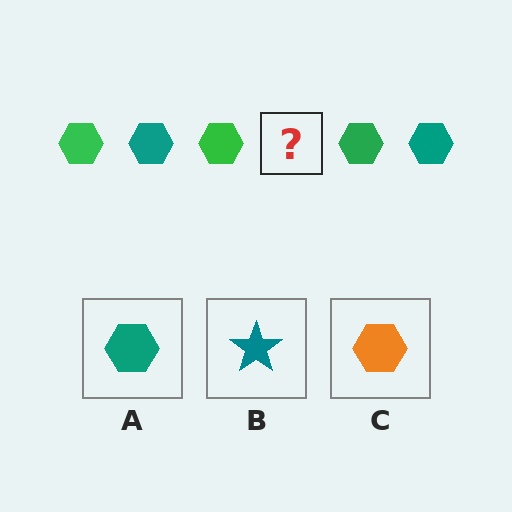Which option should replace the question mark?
Option A.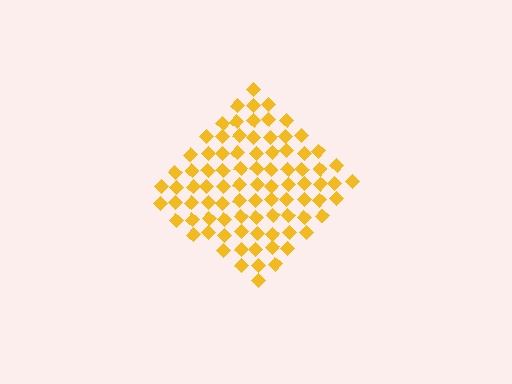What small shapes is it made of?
It is made of small diamonds.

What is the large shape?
The large shape is a diamond.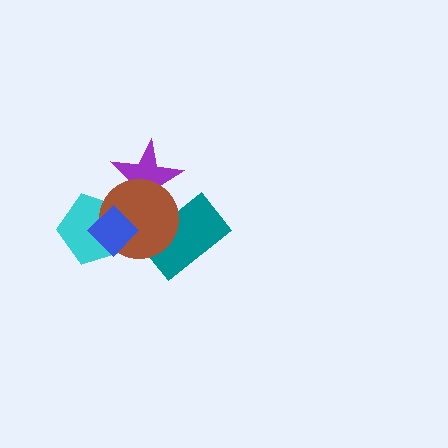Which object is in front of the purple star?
The brown circle is in front of the purple star.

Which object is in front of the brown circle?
The blue diamond is in front of the brown circle.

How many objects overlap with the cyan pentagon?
2 objects overlap with the cyan pentagon.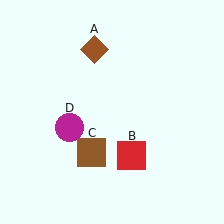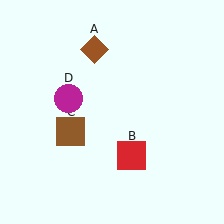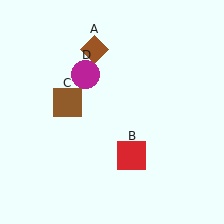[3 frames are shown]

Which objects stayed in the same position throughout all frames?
Brown diamond (object A) and red square (object B) remained stationary.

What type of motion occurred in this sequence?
The brown square (object C), magenta circle (object D) rotated clockwise around the center of the scene.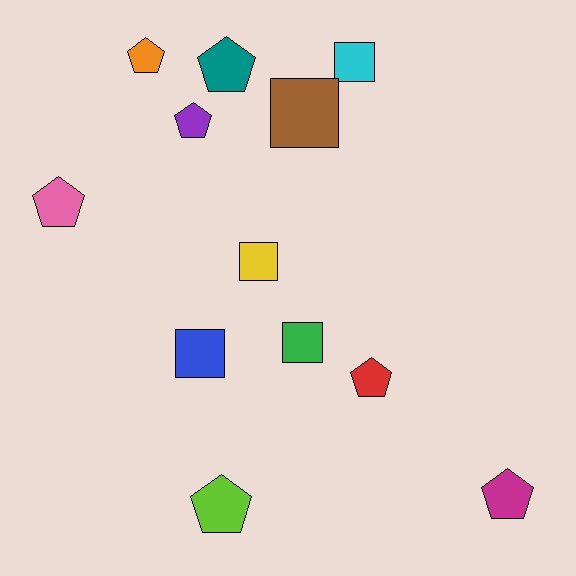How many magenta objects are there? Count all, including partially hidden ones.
There is 1 magenta object.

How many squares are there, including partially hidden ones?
There are 5 squares.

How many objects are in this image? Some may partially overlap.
There are 12 objects.